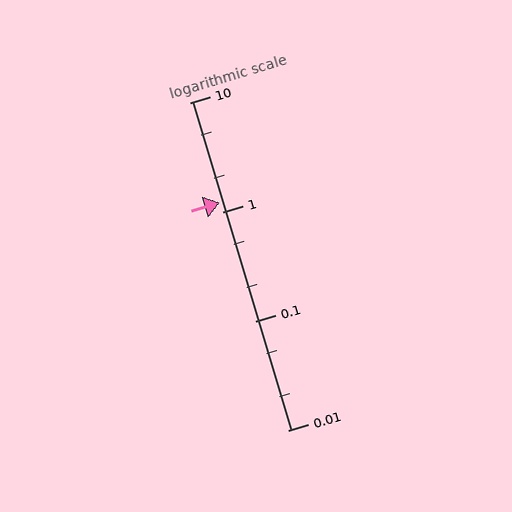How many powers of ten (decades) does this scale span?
The scale spans 3 decades, from 0.01 to 10.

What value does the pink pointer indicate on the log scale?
The pointer indicates approximately 1.2.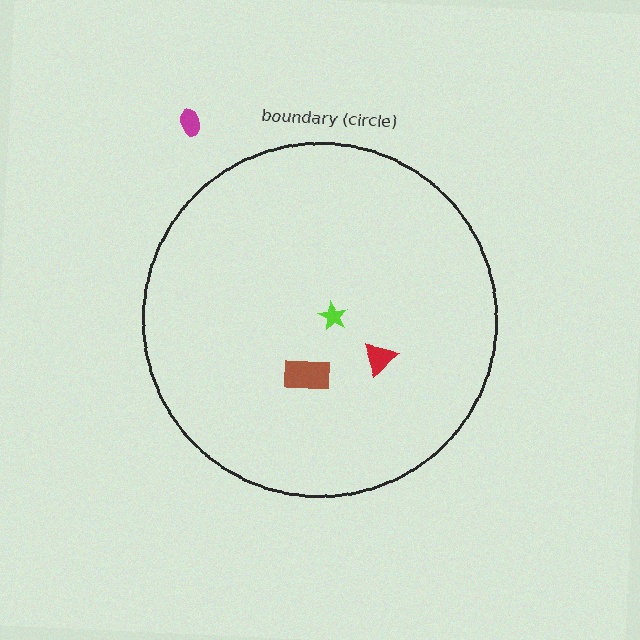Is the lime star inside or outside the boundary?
Inside.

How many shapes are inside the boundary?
3 inside, 1 outside.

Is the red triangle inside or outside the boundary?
Inside.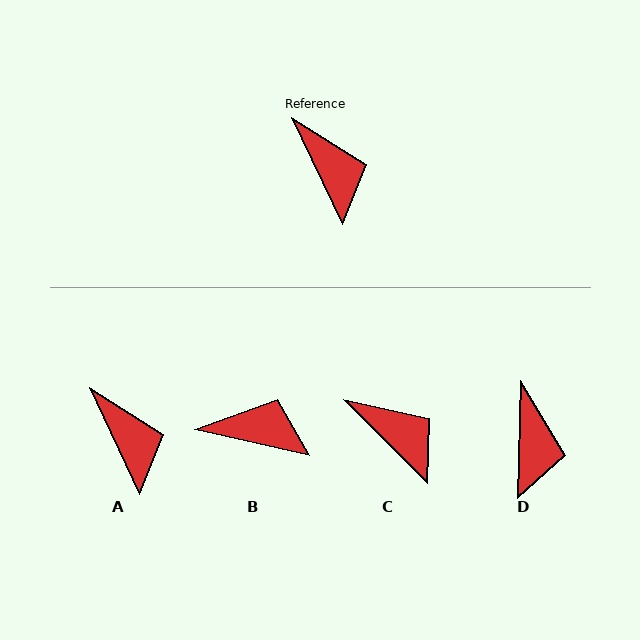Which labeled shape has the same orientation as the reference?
A.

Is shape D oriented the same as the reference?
No, it is off by about 27 degrees.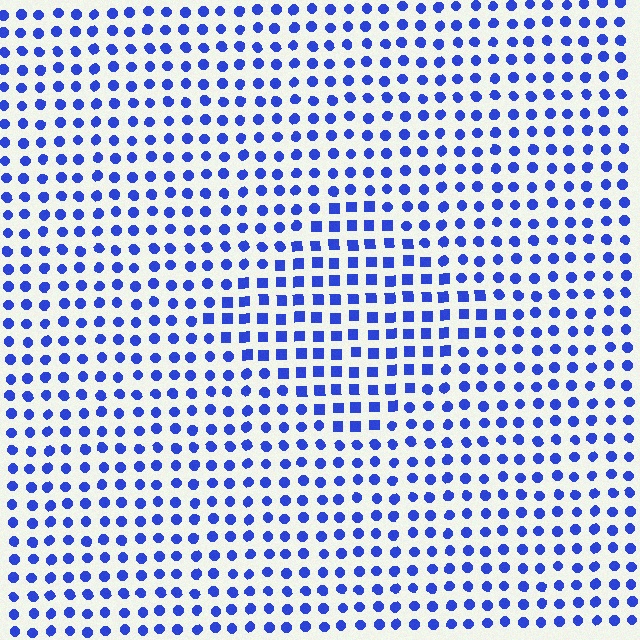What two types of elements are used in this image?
The image uses squares inside the diamond region and circles outside it.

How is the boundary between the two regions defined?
The boundary is defined by a change in element shape: squares inside vs. circles outside. All elements share the same color and spacing.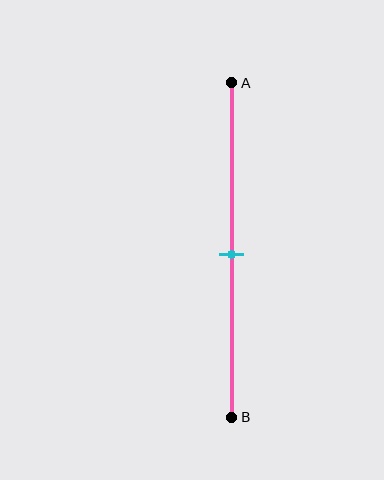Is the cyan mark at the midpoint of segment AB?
Yes, the mark is approximately at the midpoint.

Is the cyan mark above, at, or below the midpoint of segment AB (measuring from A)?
The cyan mark is approximately at the midpoint of segment AB.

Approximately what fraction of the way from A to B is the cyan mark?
The cyan mark is approximately 50% of the way from A to B.